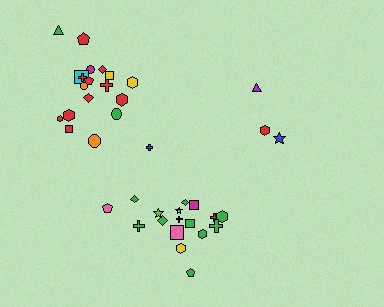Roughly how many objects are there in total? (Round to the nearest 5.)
Roughly 40 objects in total.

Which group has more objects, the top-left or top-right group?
The top-left group.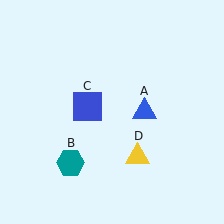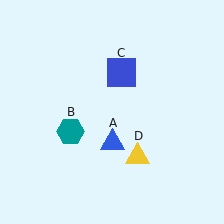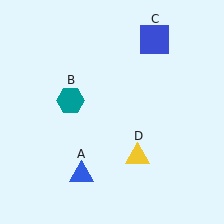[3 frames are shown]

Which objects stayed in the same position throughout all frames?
Yellow triangle (object D) remained stationary.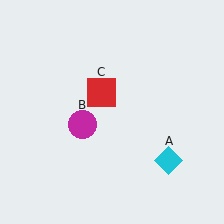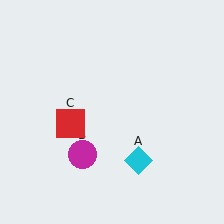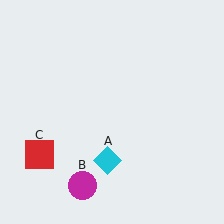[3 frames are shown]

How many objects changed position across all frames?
3 objects changed position: cyan diamond (object A), magenta circle (object B), red square (object C).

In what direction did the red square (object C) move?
The red square (object C) moved down and to the left.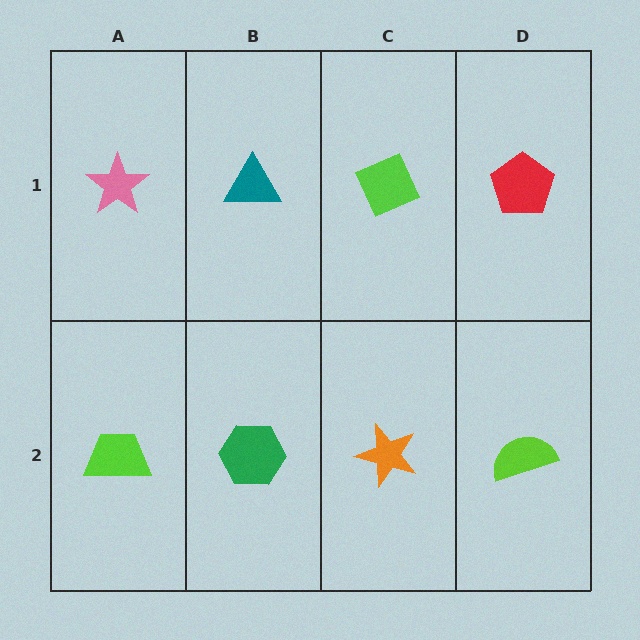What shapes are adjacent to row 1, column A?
A lime trapezoid (row 2, column A), a teal triangle (row 1, column B).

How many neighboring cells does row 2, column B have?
3.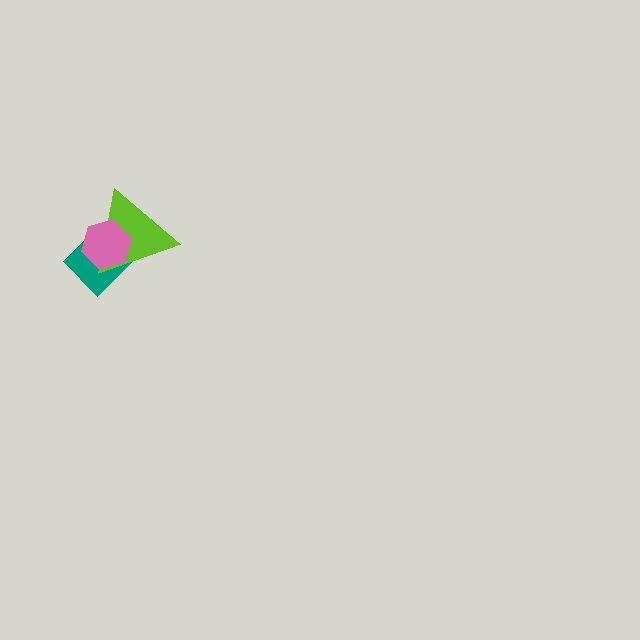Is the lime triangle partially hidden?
Yes, it is partially covered by another shape.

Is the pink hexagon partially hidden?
No, no other shape covers it.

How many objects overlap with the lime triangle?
2 objects overlap with the lime triangle.